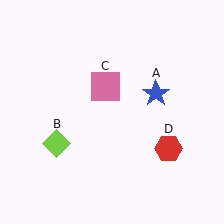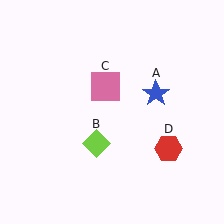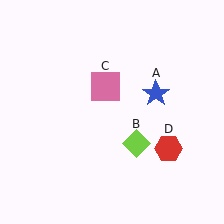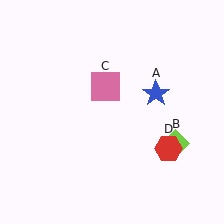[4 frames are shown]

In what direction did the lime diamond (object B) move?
The lime diamond (object B) moved right.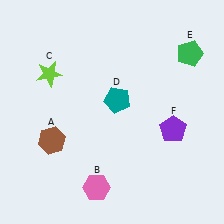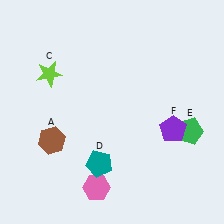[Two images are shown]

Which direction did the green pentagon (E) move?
The green pentagon (E) moved down.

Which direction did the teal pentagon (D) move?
The teal pentagon (D) moved down.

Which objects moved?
The objects that moved are: the teal pentagon (D), the green pentagon (E).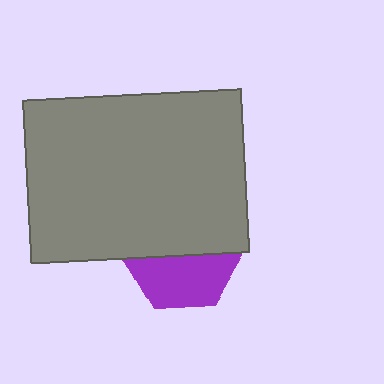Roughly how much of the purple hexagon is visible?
About half of it is visible (roughly 48%).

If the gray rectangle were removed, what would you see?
You would see the complete purple hexagon.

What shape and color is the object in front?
The object in front is a gray rectangle.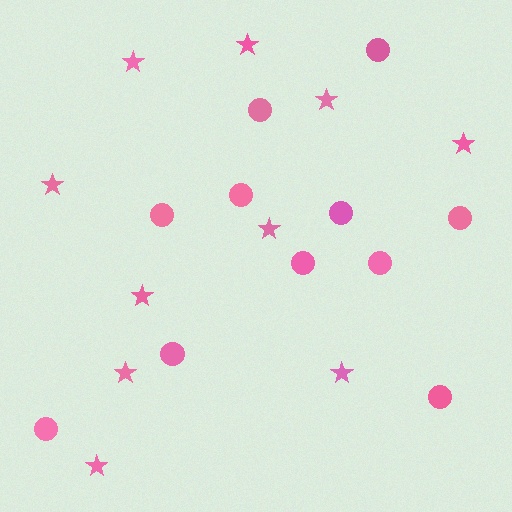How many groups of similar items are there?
There are 2 groups: one group of stars (10) and one group of circles (11).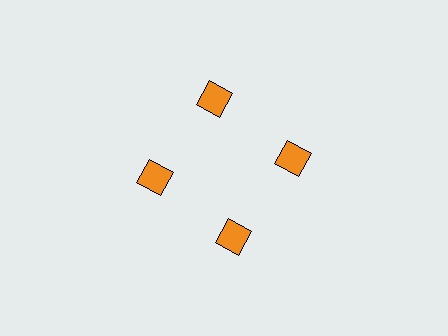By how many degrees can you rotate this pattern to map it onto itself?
The pattern maps onto itself every 90 degrees of rotation.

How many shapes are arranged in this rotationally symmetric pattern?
There are 4 shapes, arranged in 4 groups of 1.